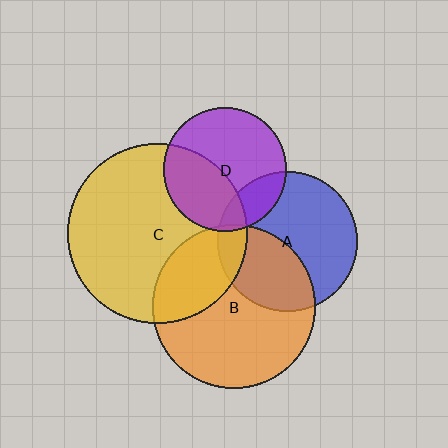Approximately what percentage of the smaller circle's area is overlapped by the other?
Approximately 40%.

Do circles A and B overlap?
Yes.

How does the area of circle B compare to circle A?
Approximately 1.4 times.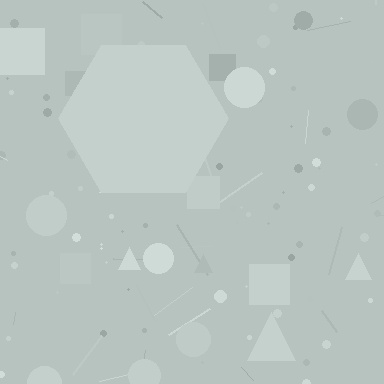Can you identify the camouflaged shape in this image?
The camouflaged shape is a hexagon.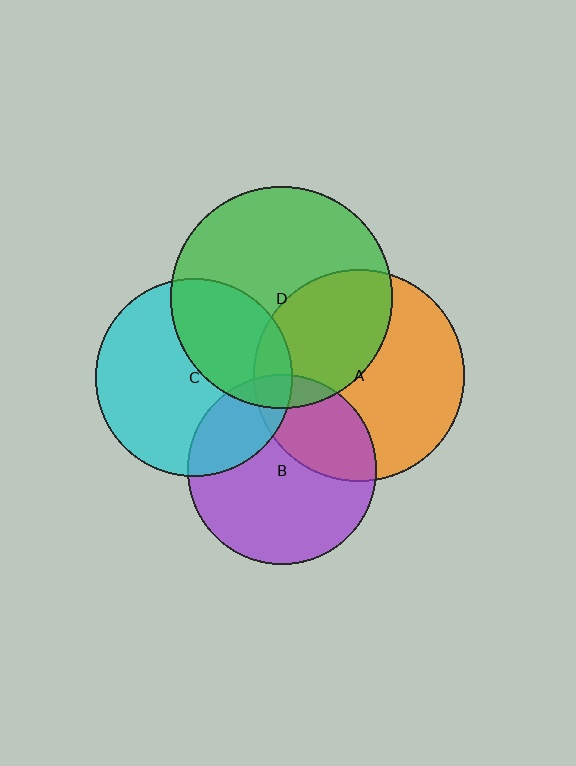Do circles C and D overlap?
Yes.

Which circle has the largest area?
Circle D (green).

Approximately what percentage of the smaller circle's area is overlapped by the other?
Approximately 35%.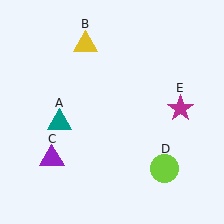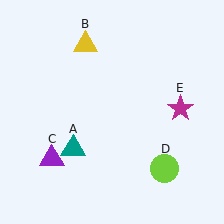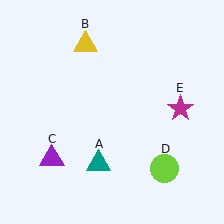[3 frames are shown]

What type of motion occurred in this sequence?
The teal triangle (object A) rotated counterclockwise around the center of the scene.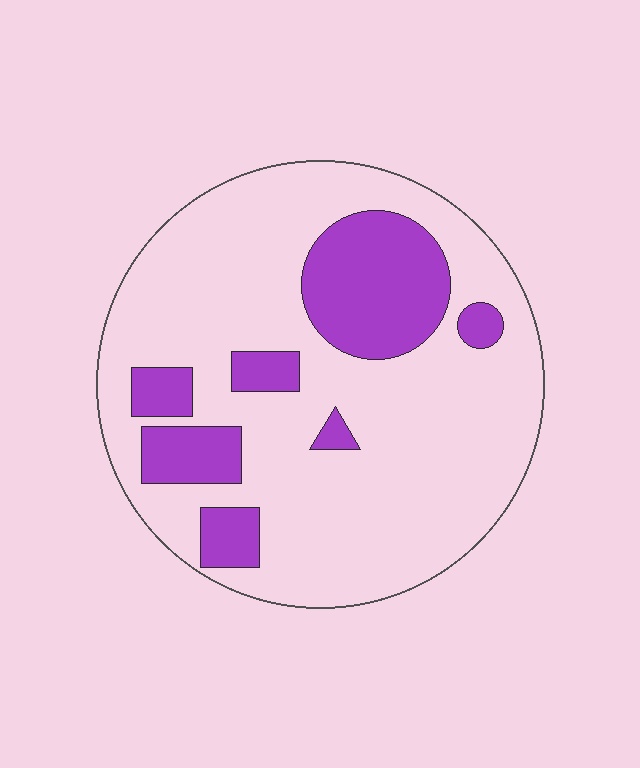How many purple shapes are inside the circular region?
7.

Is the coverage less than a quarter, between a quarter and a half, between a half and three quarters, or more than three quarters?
Less than a quarter.